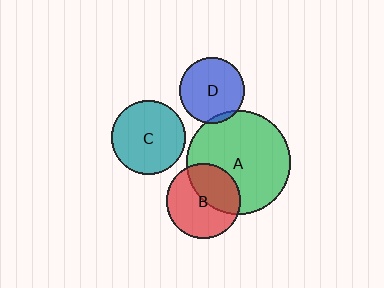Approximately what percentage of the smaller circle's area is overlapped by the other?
Approximately 5%.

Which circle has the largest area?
Circle A (green).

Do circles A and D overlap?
Yes.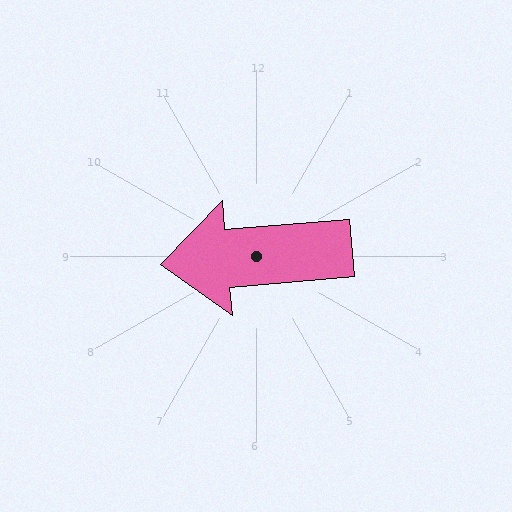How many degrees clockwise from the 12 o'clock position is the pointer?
Approximately 265 degrees.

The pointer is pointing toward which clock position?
Roughly 9 o'clock.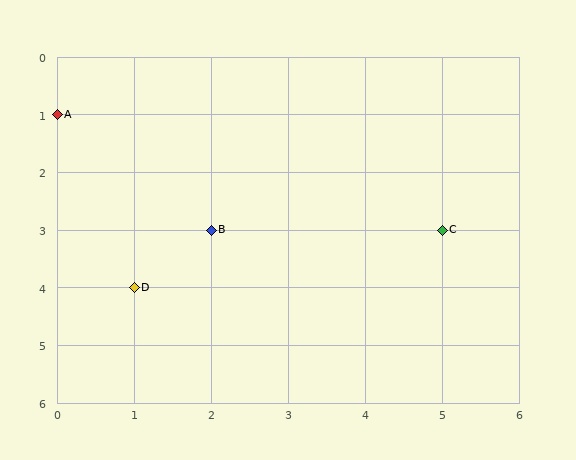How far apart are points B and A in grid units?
Points B and A are 2 columns and 2 rows apart (about 2.8 grid units diagonally).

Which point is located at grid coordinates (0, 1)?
Point A is at (0, 1).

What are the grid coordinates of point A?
Point A is at grid coordinates (0, 1).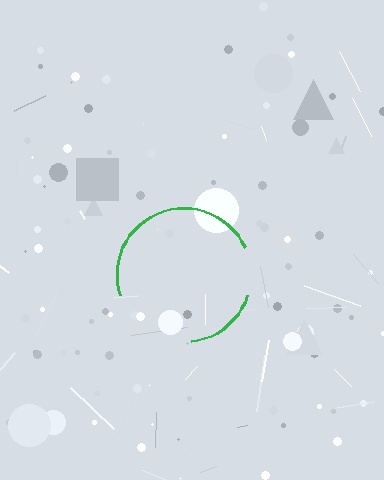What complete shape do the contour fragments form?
The contour fragments form a circle.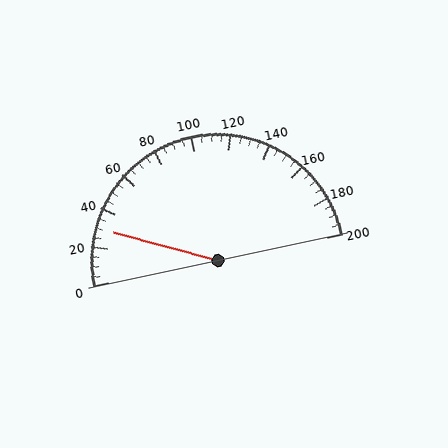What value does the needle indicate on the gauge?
The needle indicates approximately 30.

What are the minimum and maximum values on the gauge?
The gauge ranges from 0 to 200.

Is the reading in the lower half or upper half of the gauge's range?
The reading is in the lower half of the range (0 to 200).